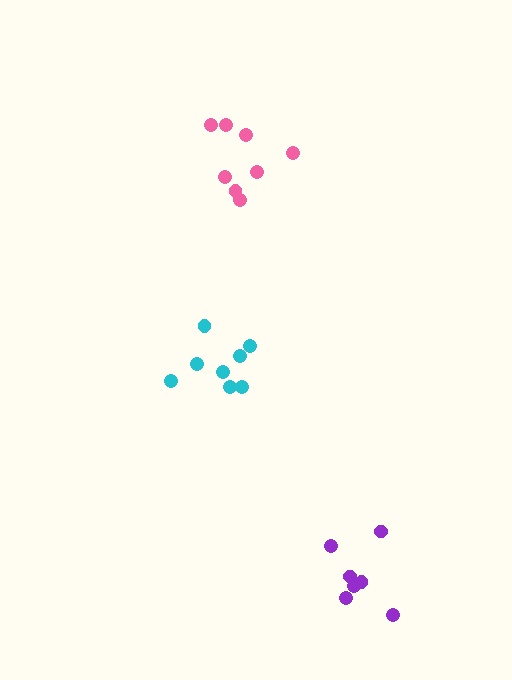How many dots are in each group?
Group 1: 7 dots, Group 2: 8 dots, Group 3: 8 dots (23 total).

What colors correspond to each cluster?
The clusters are colored: purple, pink, cyan.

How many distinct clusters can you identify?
There are 3 distinct clusters.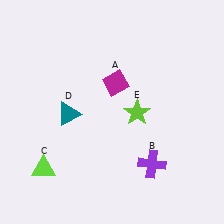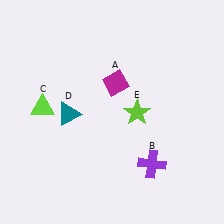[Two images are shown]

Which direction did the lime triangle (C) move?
The lime triangle (C) moved up.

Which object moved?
The lime triangle (C) moved up.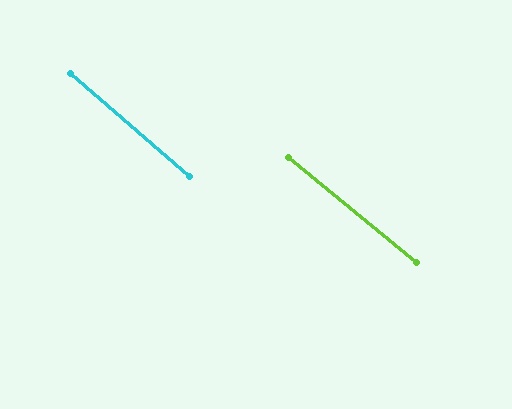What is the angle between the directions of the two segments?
Approximately 1 degree.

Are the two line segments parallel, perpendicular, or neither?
Parallel — their directions differ by only 1.5°.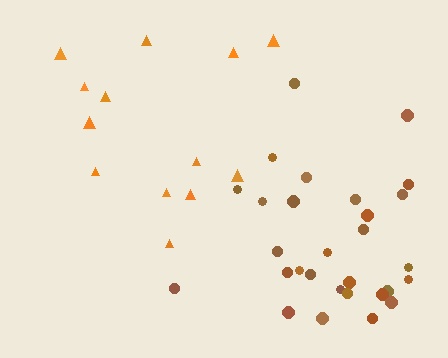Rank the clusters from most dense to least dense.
brown, orange.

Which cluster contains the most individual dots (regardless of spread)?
Brown (29).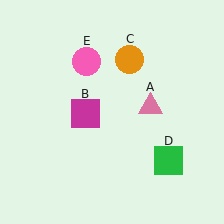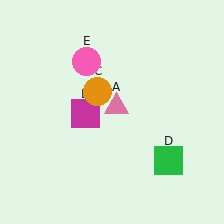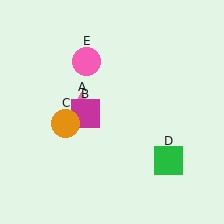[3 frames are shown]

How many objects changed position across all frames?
2 objects changed position: pink triangle (object A), orange circle (object C).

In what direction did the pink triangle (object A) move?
The pink triangle (object A) moved left.